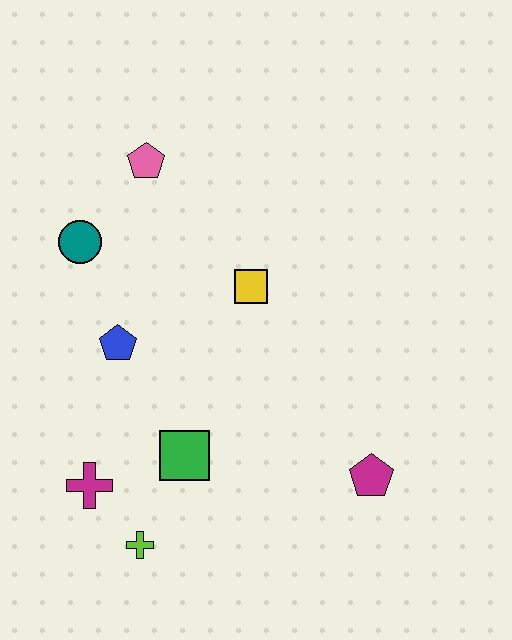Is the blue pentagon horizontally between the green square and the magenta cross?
Yes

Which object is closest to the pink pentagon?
The teal circle is closest to the pink pentagon.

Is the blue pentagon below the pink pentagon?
Yes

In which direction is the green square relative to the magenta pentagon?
The green square is to the left of the magenta pentagon.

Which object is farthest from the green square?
The pink pentagon is farthest from the green square.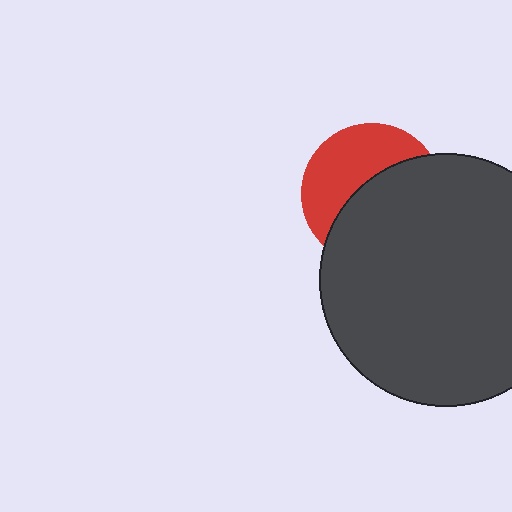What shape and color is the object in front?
The object in front is a dark gray circle.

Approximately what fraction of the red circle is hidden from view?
Roughly 56% of the red circle is hidden behind the dark gray circle.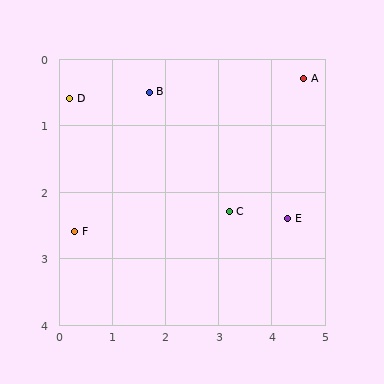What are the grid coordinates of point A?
Point A is at approximately (4.6, 0.3).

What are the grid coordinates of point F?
Point F is at approximately (0.3, 2.6).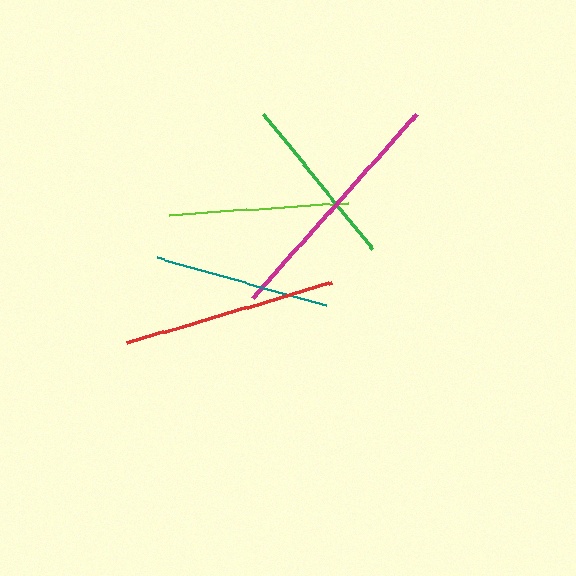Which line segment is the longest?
The magenta line is the longest at approximately 246 pixels.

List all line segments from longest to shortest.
From longest to shortest: magenta, red, lime, teal, green.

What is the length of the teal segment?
The teal segment is approximately 175 pixels long.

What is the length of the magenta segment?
The magenta segment is approximately 246 pixels long.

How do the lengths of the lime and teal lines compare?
The lime and teal lines are approximately the same length.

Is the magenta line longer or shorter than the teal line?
The magenta line is longer than the teal line.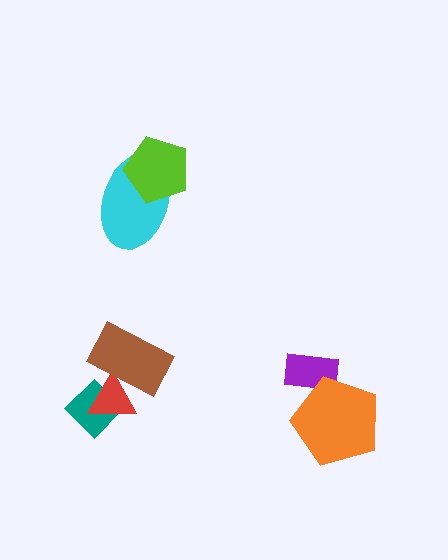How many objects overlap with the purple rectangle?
1 object overlaps with the purple rectangle.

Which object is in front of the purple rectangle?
The orange pentagon is in front of the purple rectangle.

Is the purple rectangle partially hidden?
Yes, it is partially covered by another shape.